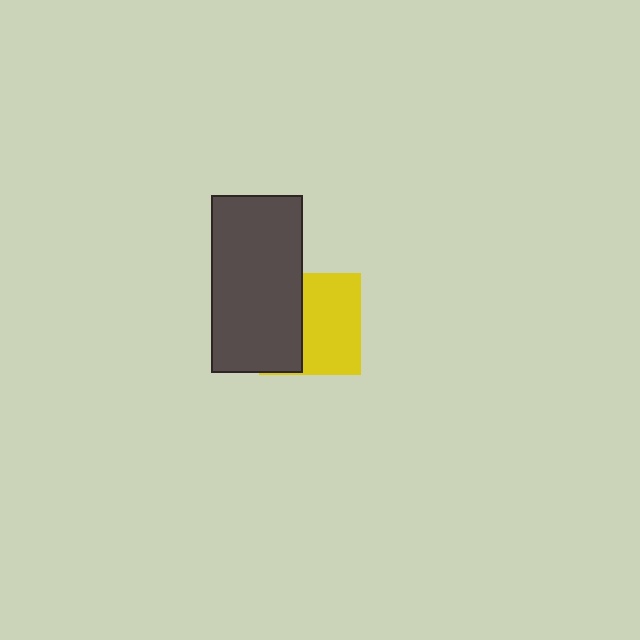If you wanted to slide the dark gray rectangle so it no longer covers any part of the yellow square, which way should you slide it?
Slide it left — that is the most direct way to separate the two shapes.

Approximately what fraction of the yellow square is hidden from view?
Roughly 42% of the yellow square is hidden behind the dark gray rectangle.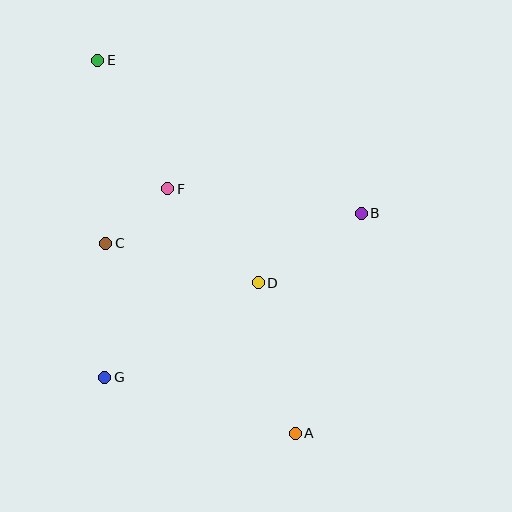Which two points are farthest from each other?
Points A and E are farthest from each other.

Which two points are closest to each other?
Points C and F are closest to each other.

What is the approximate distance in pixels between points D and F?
The distance between D and F is approximately 131 pixels.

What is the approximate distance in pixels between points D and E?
The distance between D and E is approximately 274 pixels.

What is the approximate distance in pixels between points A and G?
The distance between A and G is approximately 199 pixels.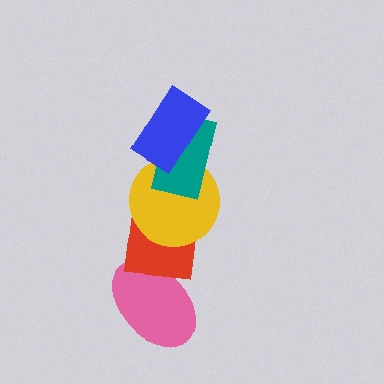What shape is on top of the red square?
The yellow circle is on top of the red square.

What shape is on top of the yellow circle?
The teal rectangle is on top of the yellow circle.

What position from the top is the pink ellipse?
The pink ellipse is 5th from the top.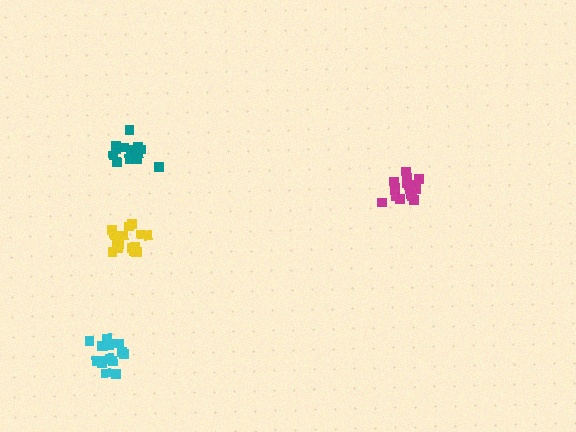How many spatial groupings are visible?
There are 4 spatial groupings.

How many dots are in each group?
Group 1: 17 dots, Group 2: 15 dots, Group 3: 18 dots, Group 4: 15 dots (65 total).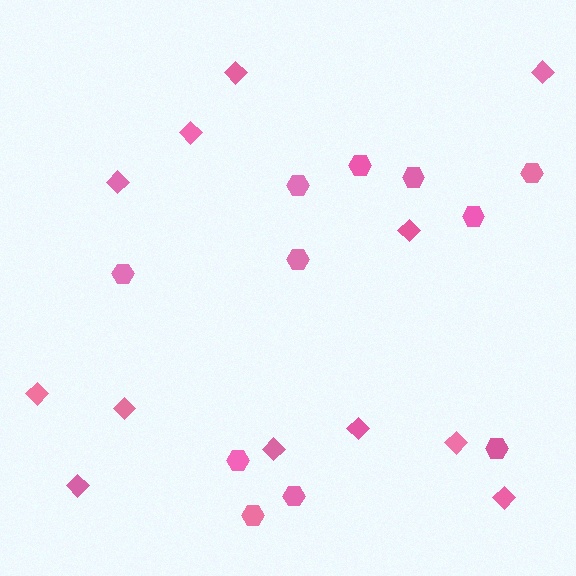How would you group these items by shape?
There are 2 groups: one group of hexagons (11) and one group of diamonds (12).